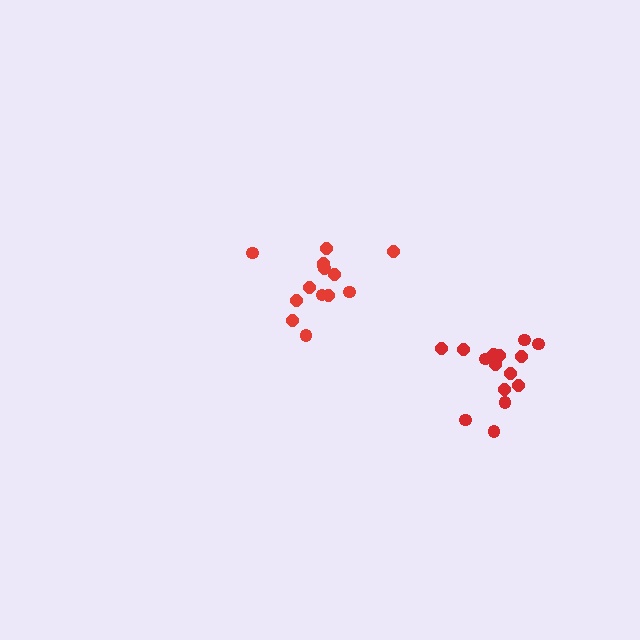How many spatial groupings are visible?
There are 2 spatial groupings.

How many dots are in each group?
Group 1: 15 dots, Group 2: 14 dots (29 total).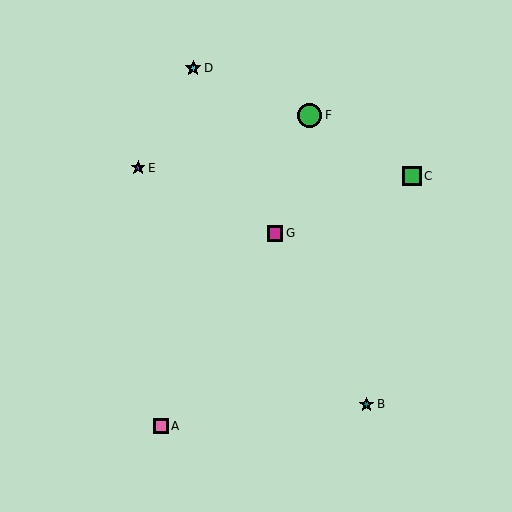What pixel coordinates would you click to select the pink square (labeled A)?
Click at (161, 426) to select the pink square A.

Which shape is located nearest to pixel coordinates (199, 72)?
The cyan star (labeled D) at (193, 68) is nearest to that location.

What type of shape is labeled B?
Shape B is a teal star.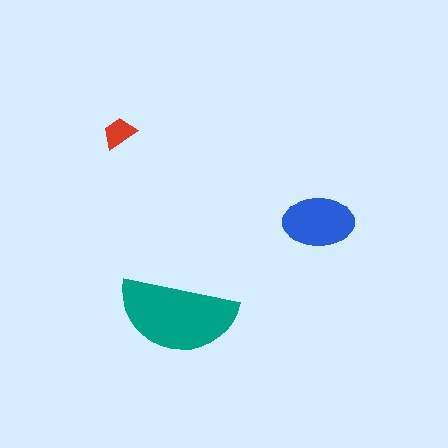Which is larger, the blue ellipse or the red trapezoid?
The blue ellipse.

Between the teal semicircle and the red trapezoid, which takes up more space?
The teal semicircle.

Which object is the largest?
The teal semicircle.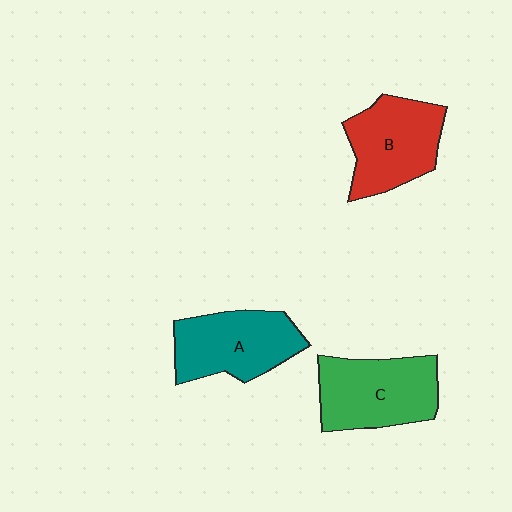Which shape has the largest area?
Shape C (green).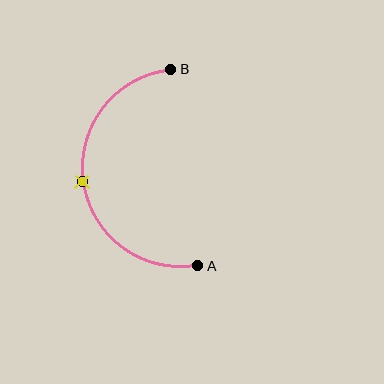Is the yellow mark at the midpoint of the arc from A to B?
Yes. The yellow mark lies on the arc at equal arc-length from both A and B — it is the arc midpoint.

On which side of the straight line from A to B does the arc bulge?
The arc bulges to the left of the straight line connecting A and B.